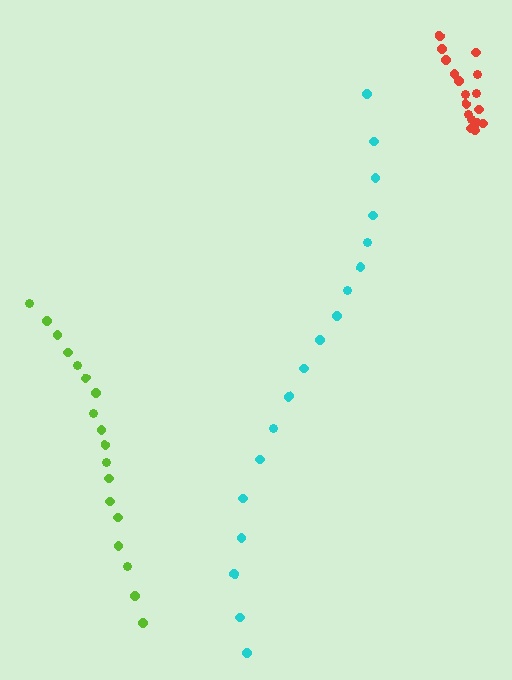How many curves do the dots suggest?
There are 3 distinct paths.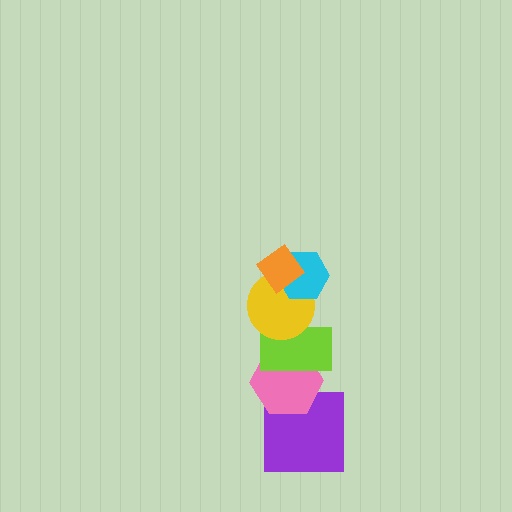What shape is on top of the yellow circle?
The cyan hexagon is on top of the yellow circle.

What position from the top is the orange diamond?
The orange diamond is 1st from the top.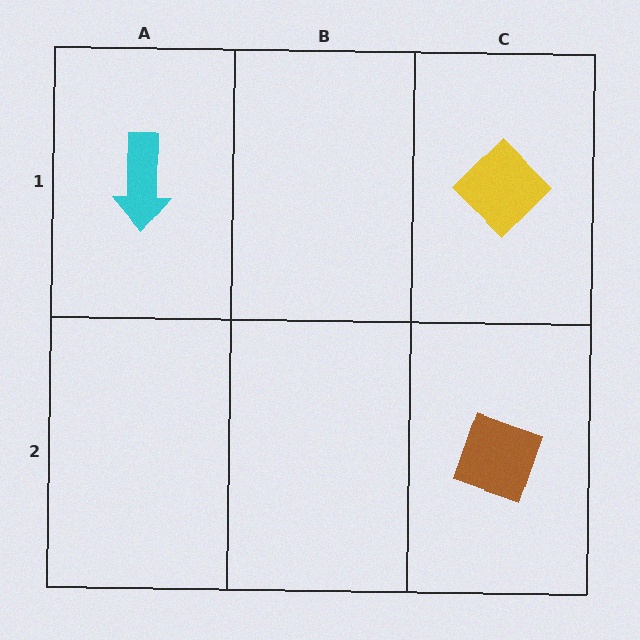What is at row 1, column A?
A cyan arrow.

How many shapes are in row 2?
1 shape.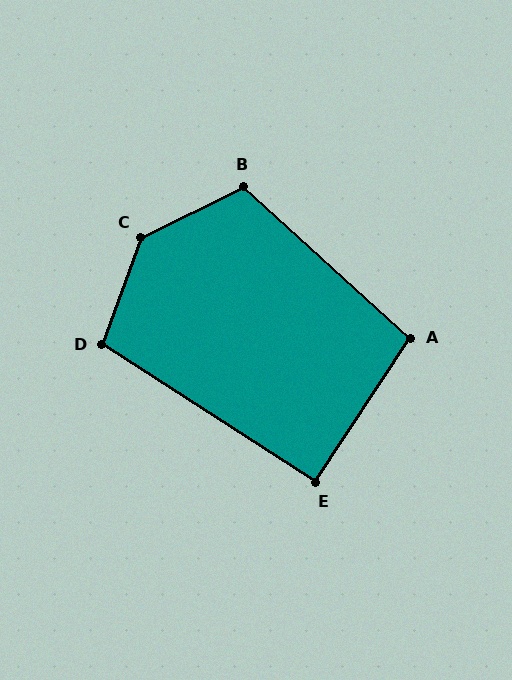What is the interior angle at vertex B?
Approximately 111 degrees (obtuse).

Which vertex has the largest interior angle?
C, at approximately 136 degrees.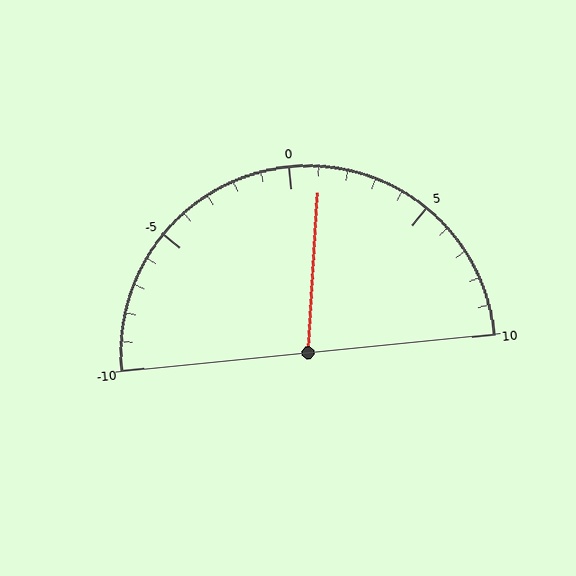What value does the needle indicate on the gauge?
The needle indicates approximately 1.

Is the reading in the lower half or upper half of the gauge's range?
The reading is in the upper half of the range (-10 to 10).